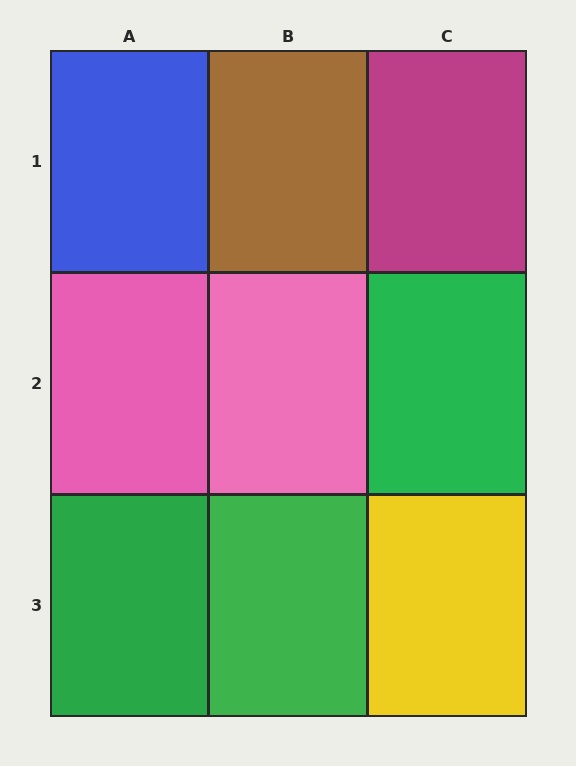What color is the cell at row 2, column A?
Pink.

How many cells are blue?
1 cell is blue.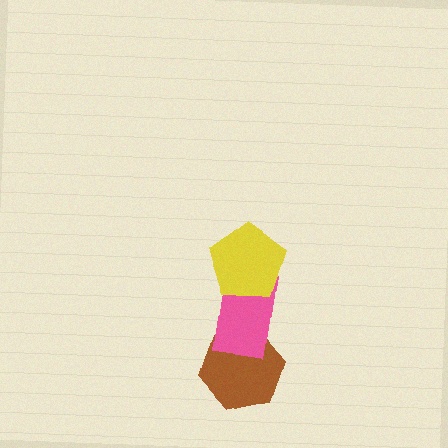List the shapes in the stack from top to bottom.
From top to bottom: the yellow pentagon, the pink rectangle, the brown hexagon.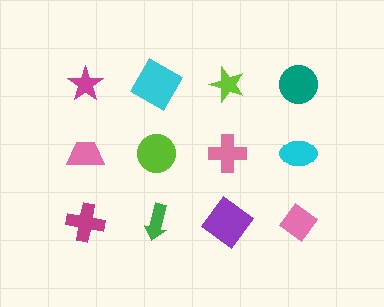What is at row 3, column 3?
A purple diamond.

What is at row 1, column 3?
A lime star.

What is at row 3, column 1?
A magenta cross.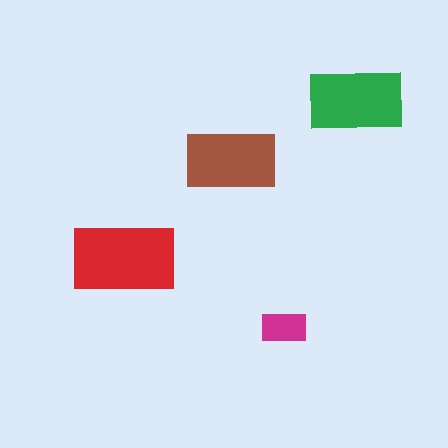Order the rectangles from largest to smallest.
the red one, the green one, the brown one, the magenta one.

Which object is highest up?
The green rectangle is topmost.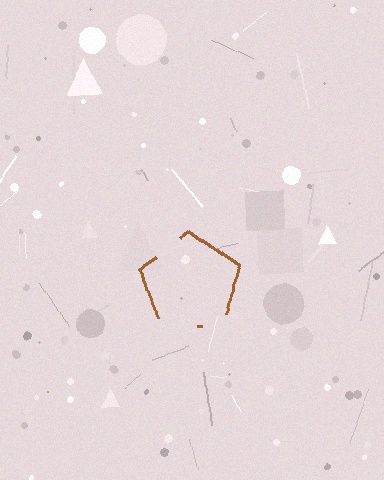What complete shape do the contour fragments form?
The contour fragments form a pentagon.